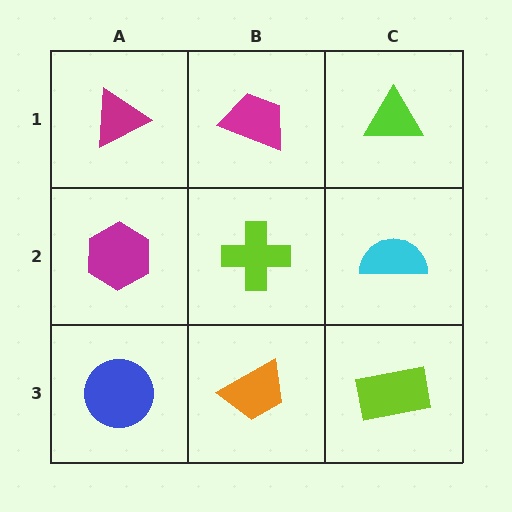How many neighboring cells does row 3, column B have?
3.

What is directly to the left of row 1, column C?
A magenta trapezoid.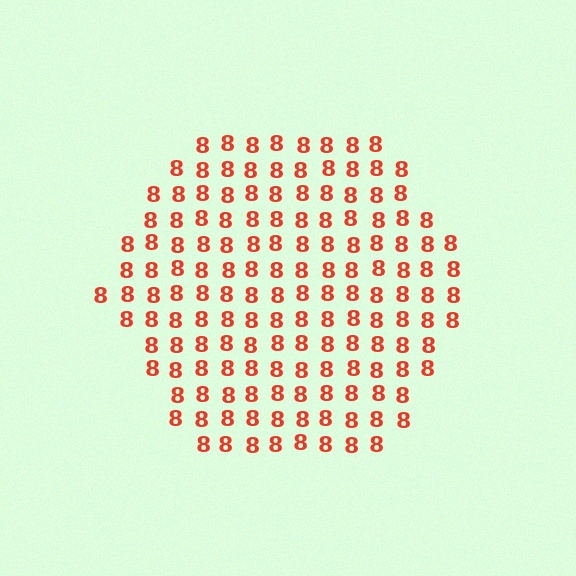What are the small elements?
The small elements are digit 8's.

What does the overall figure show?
The overall figure shows a hexagon.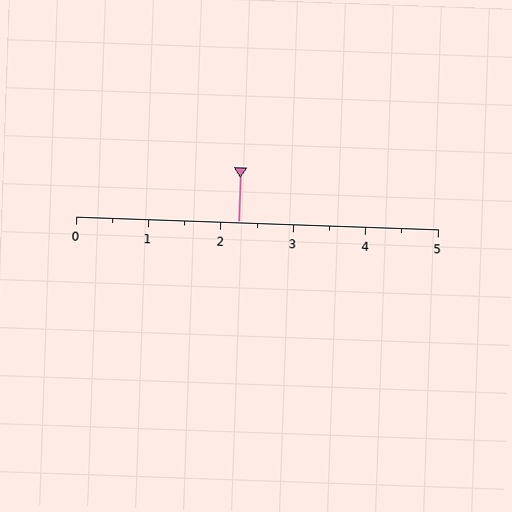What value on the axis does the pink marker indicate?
The marker indicates approximately 2.2.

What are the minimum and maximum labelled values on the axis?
The axis runs from 0 to 5.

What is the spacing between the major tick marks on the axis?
The major ticks are spaced 1 apart.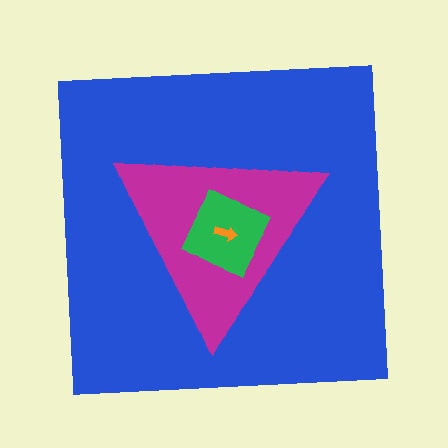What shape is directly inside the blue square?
The magenta triangle.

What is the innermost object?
The orange arrow.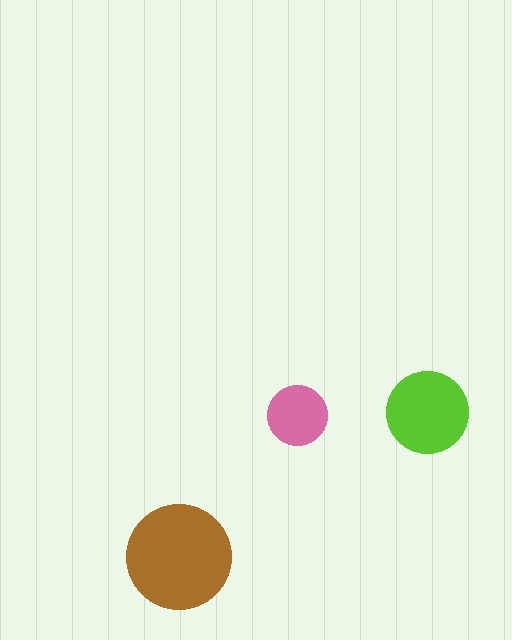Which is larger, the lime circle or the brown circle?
The brown one.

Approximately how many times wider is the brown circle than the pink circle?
About 2 times wider.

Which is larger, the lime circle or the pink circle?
The lime one.